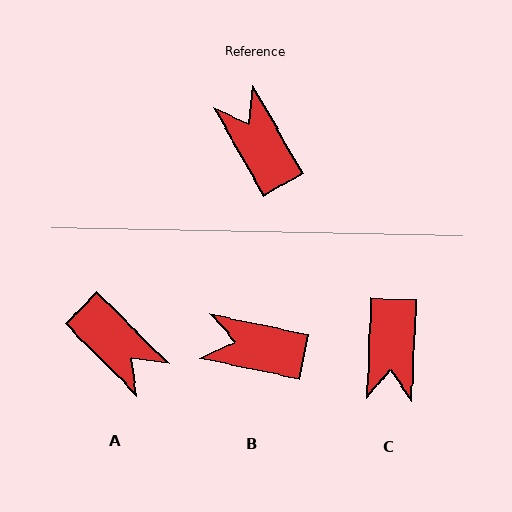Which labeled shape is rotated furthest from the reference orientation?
A, about 165 degrees away.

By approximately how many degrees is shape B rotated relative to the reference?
Approximately 48 degrees counter-clockwise.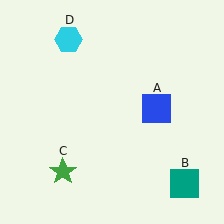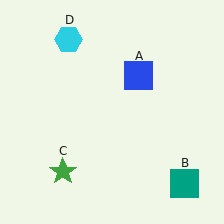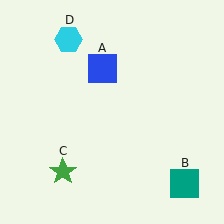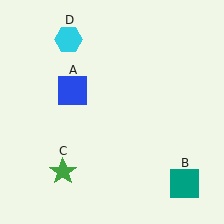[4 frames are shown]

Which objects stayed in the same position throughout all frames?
Teal square (object B) and green star (object C) and cyan hexagon (object D) remained stationary.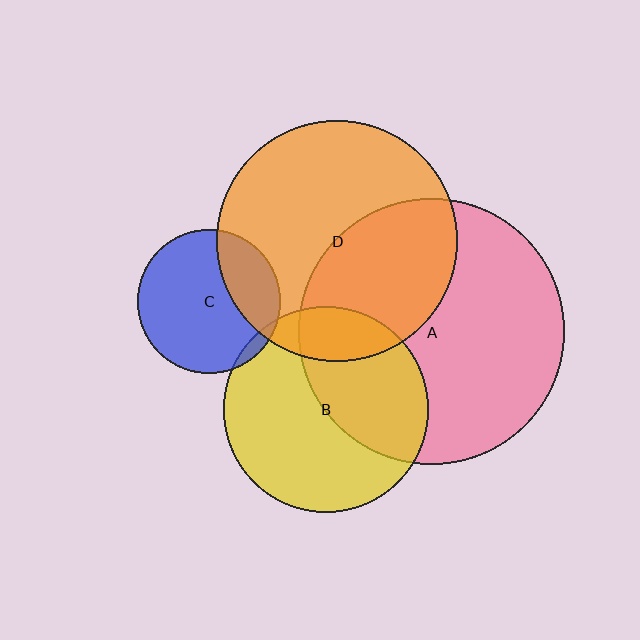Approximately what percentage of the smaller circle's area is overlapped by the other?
Approximately 45%.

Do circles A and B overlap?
Yes.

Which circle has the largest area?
Circle A (pink).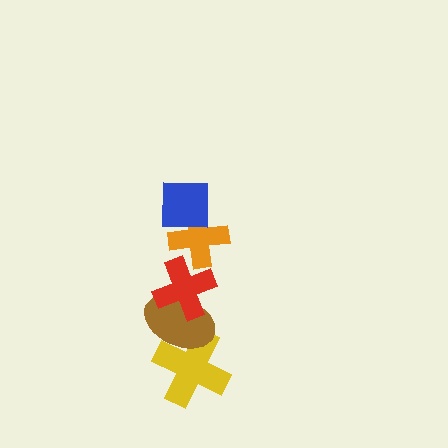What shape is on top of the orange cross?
The blue square is on top of the orange cross.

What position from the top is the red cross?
The red cross is 3rd from the top.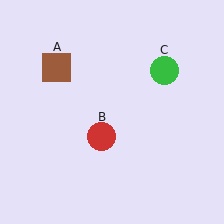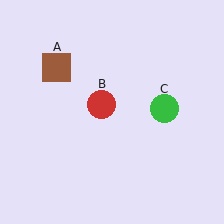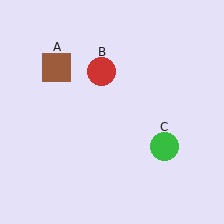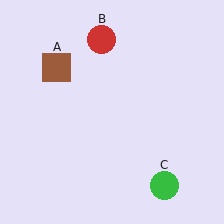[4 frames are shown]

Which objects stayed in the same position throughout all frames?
Brown square (object A) remained stationary.